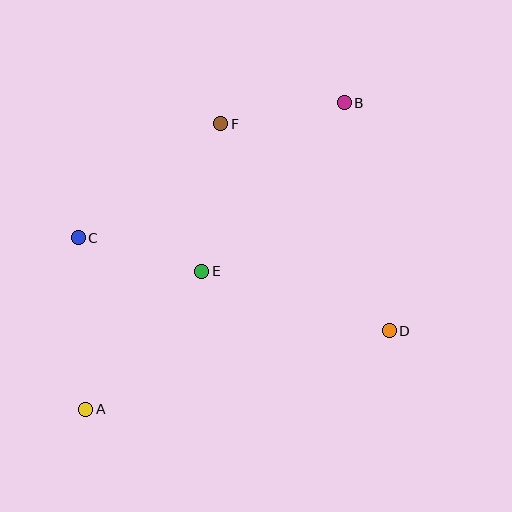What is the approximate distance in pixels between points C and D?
The distance between C and D is approximately 325 pixels.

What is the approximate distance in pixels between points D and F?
The distance between D and F is approximately 267 pixels.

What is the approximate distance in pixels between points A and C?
The distance between A and C is approximately 172 pixels.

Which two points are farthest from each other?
Points A and B are farthest from each other.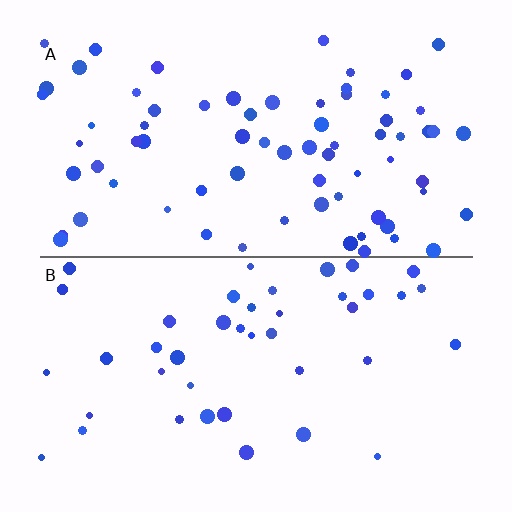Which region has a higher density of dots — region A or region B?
A (the top).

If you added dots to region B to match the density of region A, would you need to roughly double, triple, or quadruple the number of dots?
Approximately double.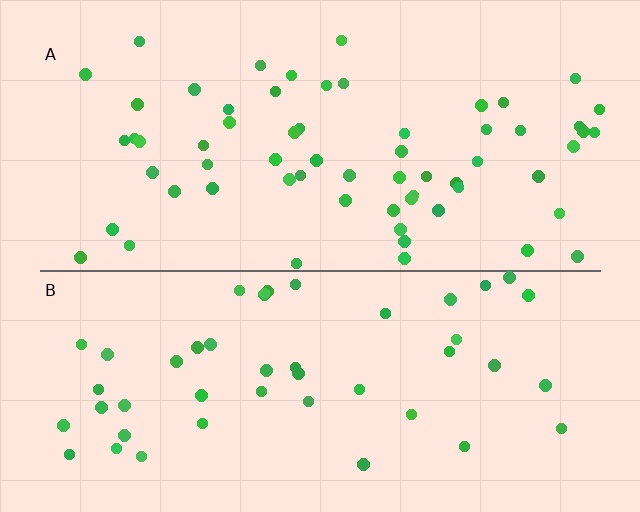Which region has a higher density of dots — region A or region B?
A (the top).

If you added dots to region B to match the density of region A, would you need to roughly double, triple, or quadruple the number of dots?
Approximately double.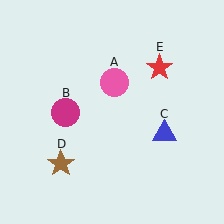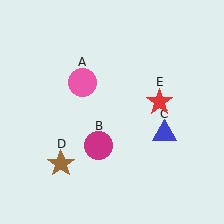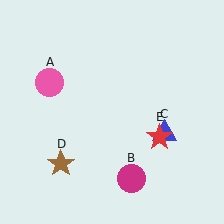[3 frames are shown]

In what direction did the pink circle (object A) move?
The pink circle (object A) moved left.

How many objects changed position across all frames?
3 objects changed position: pink circle (object A), magenta circle (object B), red star (object E).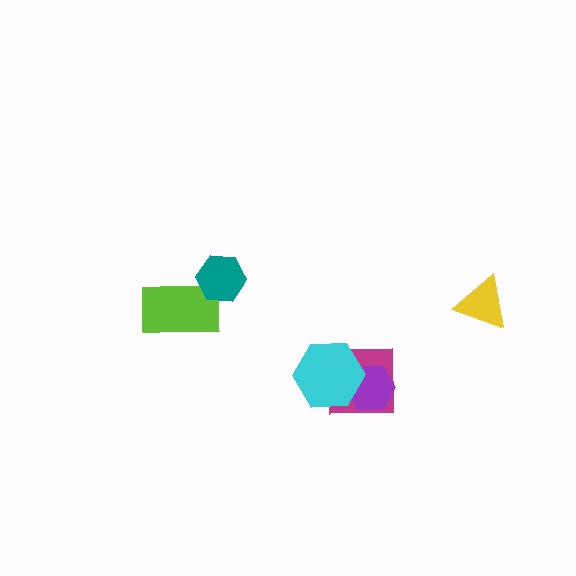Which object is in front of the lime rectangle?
The teal hexagon is in front of the lime rectangle.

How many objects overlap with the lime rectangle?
1 object overlaps with the lime rectangle.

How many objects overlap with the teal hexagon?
1 object overlaps with the teal hexagon.